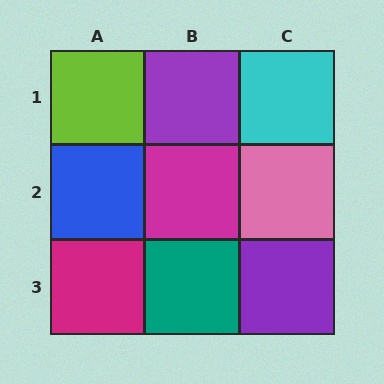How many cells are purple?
2 cells are purple.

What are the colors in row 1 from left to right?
Lime, purple, cyan.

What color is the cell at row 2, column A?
Blue.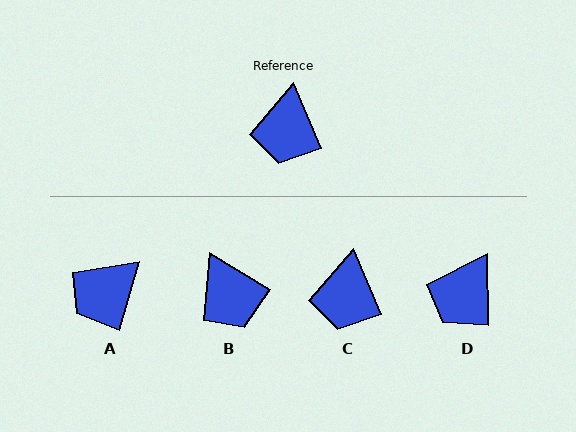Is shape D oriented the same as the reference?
No, it is off by about 22 degrees.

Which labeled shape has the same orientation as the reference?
C.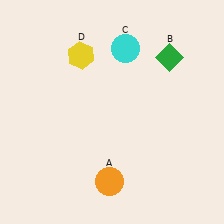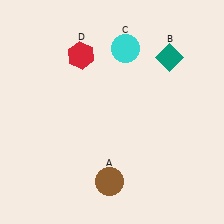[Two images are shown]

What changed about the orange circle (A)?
In Image 1, A is orange. In Image 2, it changed to brown.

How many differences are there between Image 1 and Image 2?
There are 3 differences between the two images.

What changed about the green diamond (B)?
In Image 1, B is green. In Image 2, it changed to teal.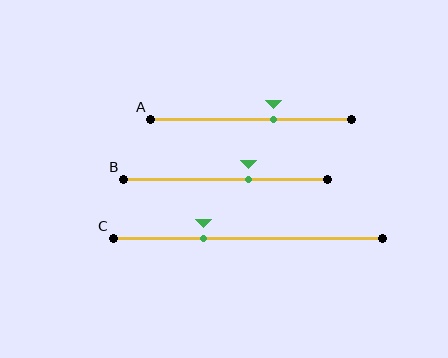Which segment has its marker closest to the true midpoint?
Segment A has its marker closest to the true midpoint.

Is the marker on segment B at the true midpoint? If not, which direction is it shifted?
No, the marker on segment B is shifted to the right by about 11% of the segment length.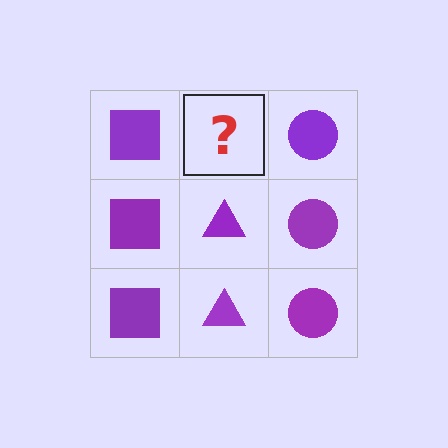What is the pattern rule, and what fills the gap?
The rule is that each column has a consistent shape. The gap should be filled with a purple triangle.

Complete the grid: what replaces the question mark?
The question mark should be replaced with a purple triangle.